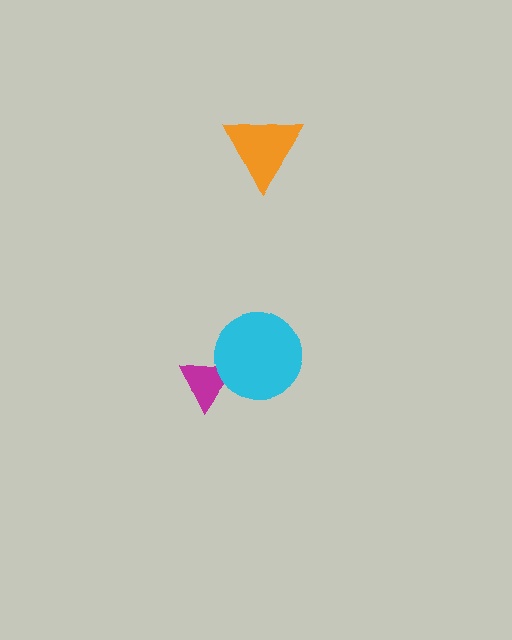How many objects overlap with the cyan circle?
1 object overlaps with the cyan circle.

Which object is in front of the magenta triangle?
The cyan circle is in front of the magenta triangle.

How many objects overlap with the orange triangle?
0 objects overlap with the orange triangle.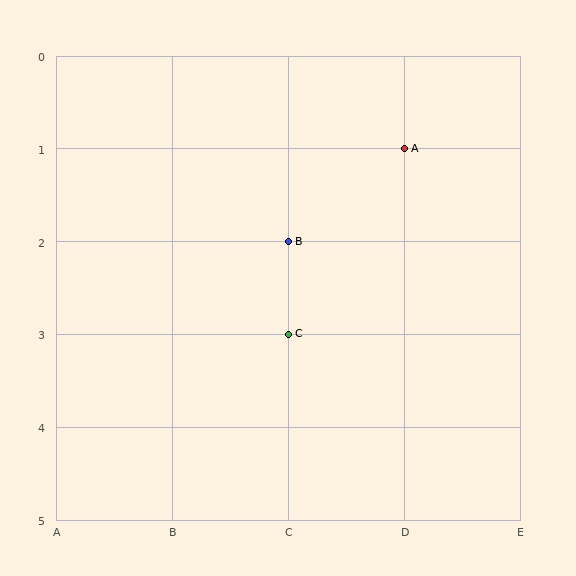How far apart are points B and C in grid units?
Points B and C are 1 row apart.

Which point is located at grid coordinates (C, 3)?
Point C is at (C, 3).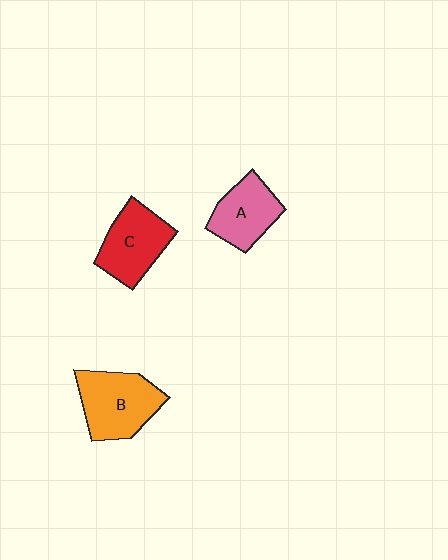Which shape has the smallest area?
Shape A (pink).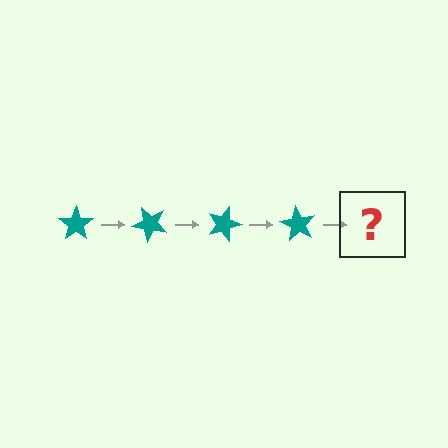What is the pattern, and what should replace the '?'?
The pattern is that the star rotates 45 degrees each step. The '?' should be a teal star rotated 180 degrees.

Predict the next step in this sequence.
The next step is a teal star rotated 180 degrees.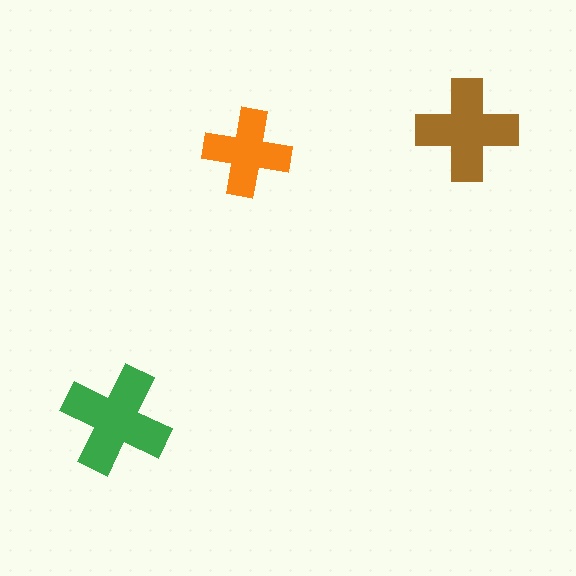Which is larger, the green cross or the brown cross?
The green one.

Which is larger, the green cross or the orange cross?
The green one.